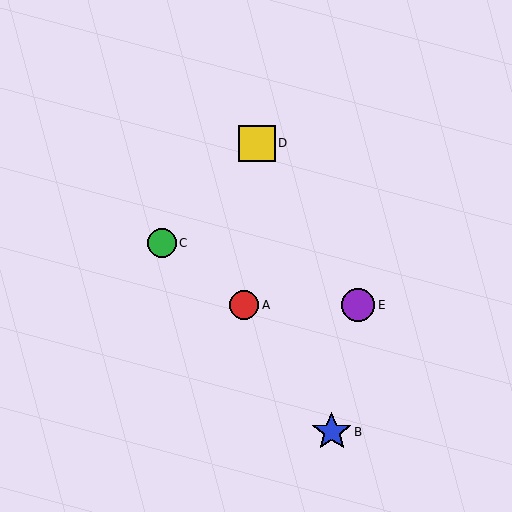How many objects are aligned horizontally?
2 objects (A, E) are aligned horizontally.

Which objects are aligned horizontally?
Objects A, E are aligned horizontally.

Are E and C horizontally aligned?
No, E is at y≈305 and C is at y≈243.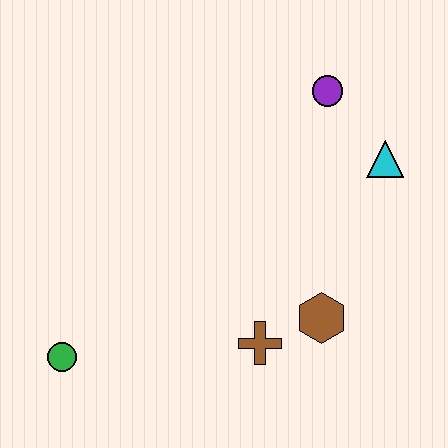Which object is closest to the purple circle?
The cyan triangle is closest to the purple circle.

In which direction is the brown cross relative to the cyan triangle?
The brown cross is below the cyan triangle.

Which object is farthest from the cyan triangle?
The green circle is farthest from the cyan triangle.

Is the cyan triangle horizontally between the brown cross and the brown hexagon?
No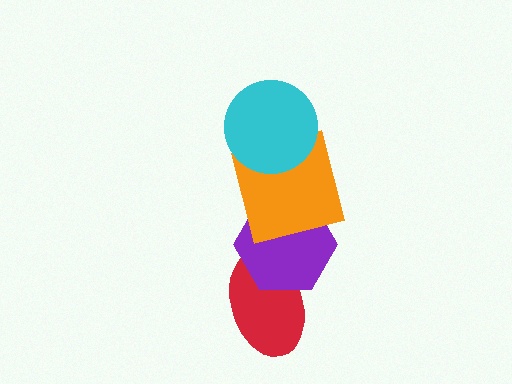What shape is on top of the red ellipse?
The purple hexagon is on top of the red ellipse.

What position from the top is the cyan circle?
The cyan circle is 1st from the top.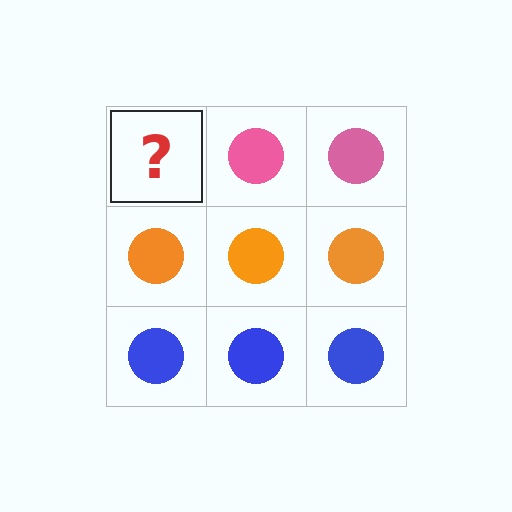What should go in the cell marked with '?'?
The missing cell should contain a pink circle.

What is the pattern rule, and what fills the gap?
The rule is that each row has a consistent color. The gap should be filled with a pink circle.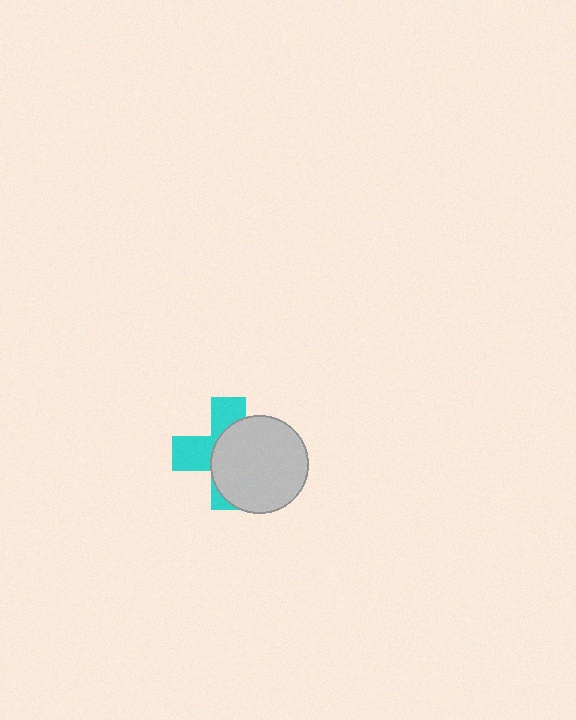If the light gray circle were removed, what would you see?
You would see the complete cyan cross.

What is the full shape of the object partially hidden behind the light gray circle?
The partially hidden object is a cyan cross.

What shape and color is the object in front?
The object in front is a light gray circle.